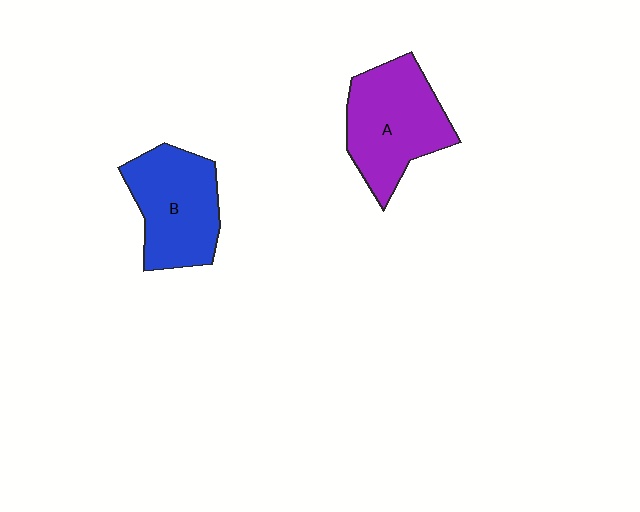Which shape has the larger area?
Shape A (purple).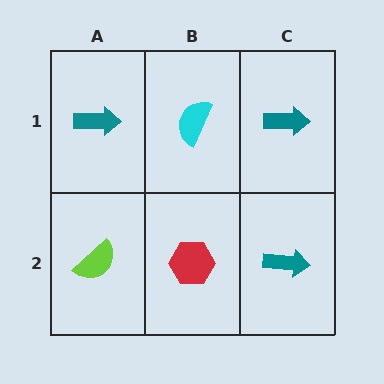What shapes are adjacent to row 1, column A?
A lime semicircle (row 2, column A), a cyan semicircle (row 1, column B).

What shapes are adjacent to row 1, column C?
A teal arrow (row 2, column C), a cyan semicircle (row 1, column B).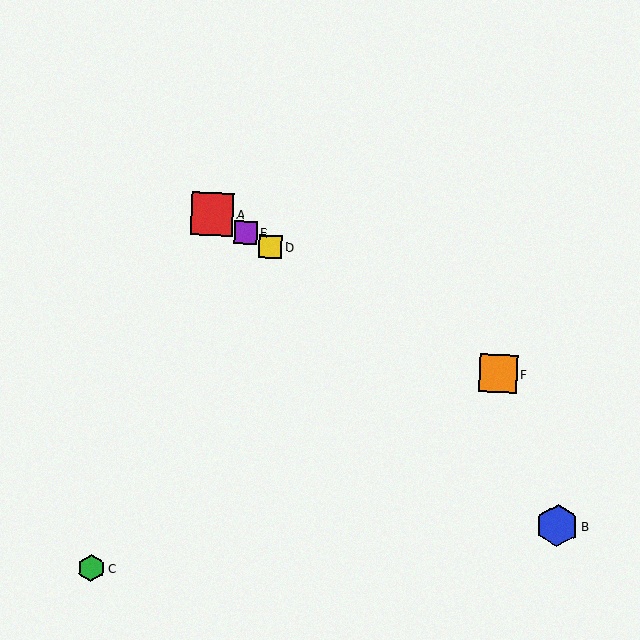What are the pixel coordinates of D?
Object D is at (270, 247).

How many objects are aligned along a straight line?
4 objects (A, D, E, F) are aligned along a straight line.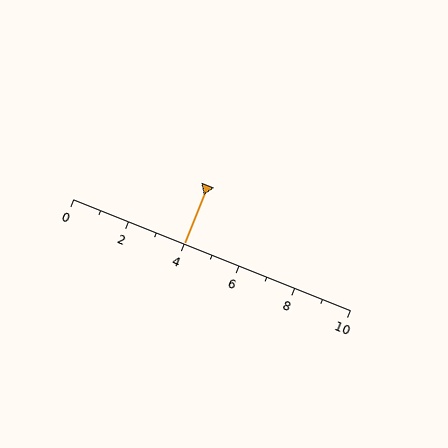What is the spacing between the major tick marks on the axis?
The major ticks are spaced 2 apart.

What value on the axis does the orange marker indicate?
The marker indicates approximately 4.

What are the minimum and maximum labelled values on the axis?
The axis runs from 0 to 10.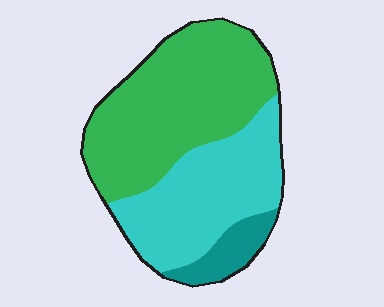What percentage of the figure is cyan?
Cyan covers 38% of the figure.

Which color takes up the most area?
Green, at roughly 55%.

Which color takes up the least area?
Teal, at roughly 10%.